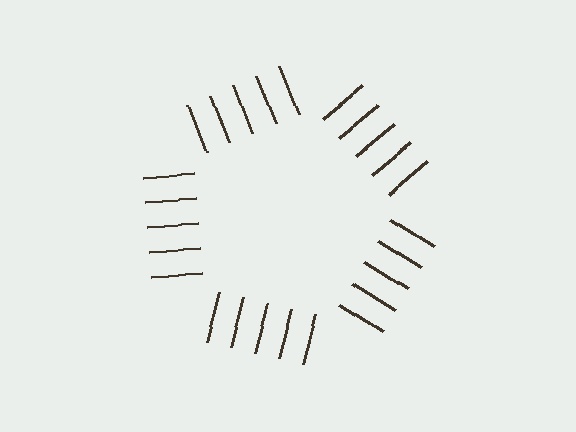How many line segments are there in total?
25 — 5 along each of the 5 edges.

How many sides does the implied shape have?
5 sides — the line-ends trace a pentagon.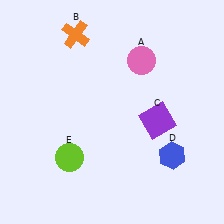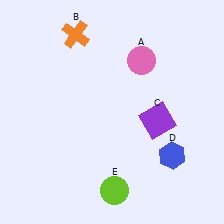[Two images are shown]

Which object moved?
The lime circle (E) moved right.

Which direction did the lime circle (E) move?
The lime circle (E) moved right.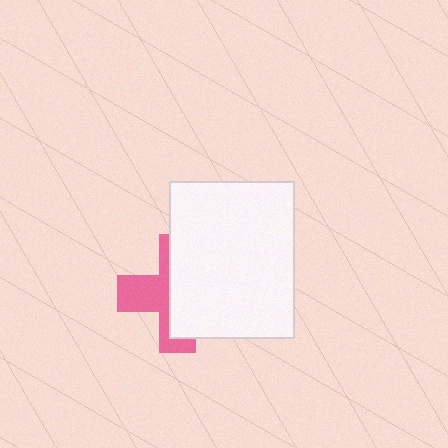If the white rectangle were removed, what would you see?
You would see the complete pink cross.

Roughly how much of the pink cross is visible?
A small part of it is visible (roughly 42%).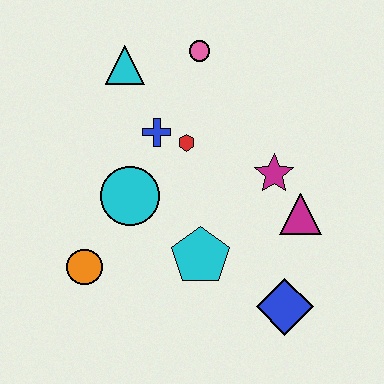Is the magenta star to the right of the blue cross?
Yes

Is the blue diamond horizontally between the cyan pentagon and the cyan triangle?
No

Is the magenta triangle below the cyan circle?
Yes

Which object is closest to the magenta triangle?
The magenta star is closest to the magenta triangle.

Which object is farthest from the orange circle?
The pink circle is farthest from the orange circle.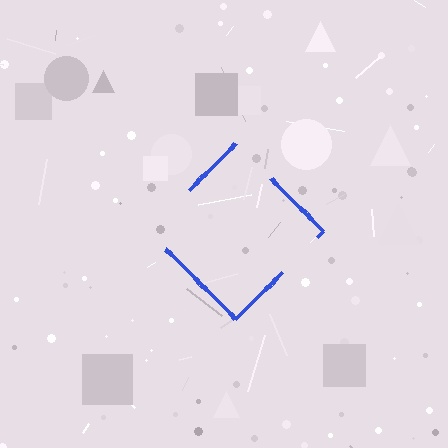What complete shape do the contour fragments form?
The contour fragments form a diamond.